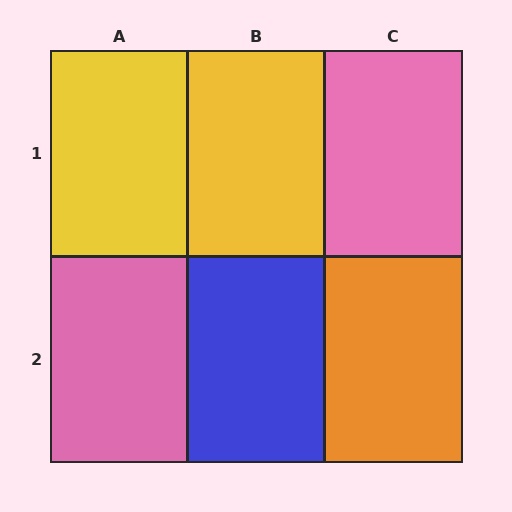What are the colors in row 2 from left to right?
Pink, blue, orange.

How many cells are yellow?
2 cells are yellow.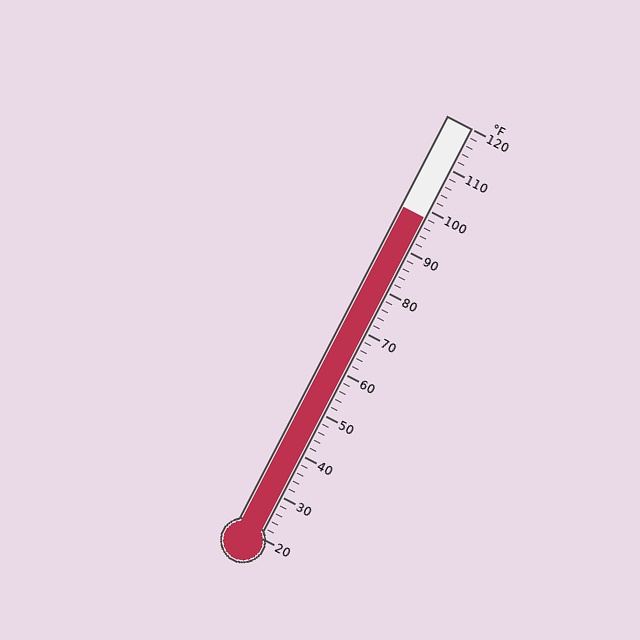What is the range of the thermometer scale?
The thermometer scale ranges from 20°F to 120°F.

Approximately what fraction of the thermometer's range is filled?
The thermometer is filled to approximately 80% of its range.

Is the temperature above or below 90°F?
The temperature is above 90°F.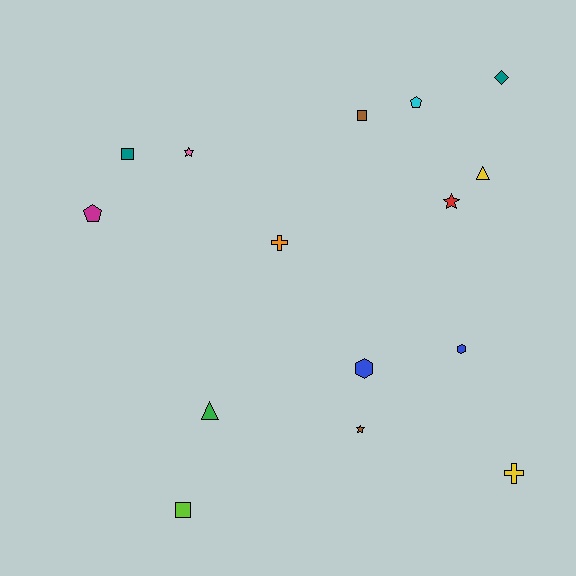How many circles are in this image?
There are no circles.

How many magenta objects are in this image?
There is 1 magenta object.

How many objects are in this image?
There are 15 objects.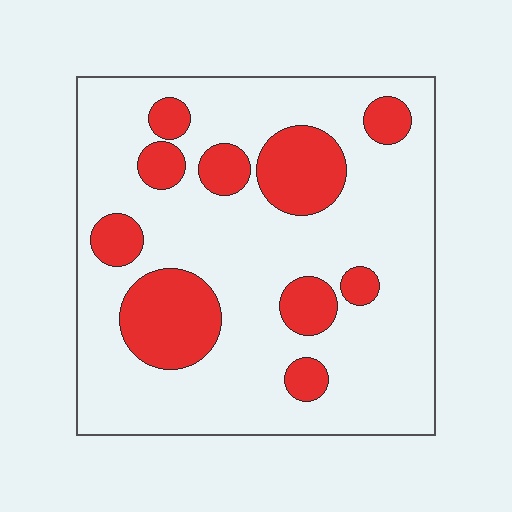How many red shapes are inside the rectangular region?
10.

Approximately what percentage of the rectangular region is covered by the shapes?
Approximately 25%.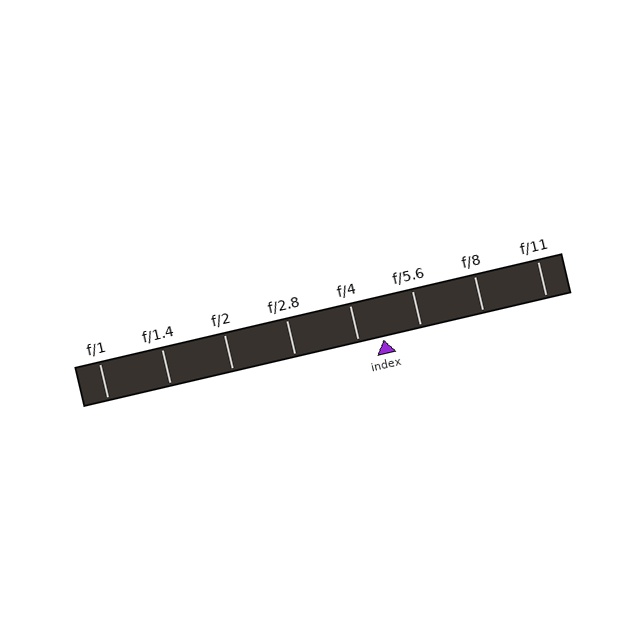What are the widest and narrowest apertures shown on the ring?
The widest aperture shown is f/1 and the narrowest is f/11.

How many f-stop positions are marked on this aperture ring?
There are 8 f-stop positions marked.